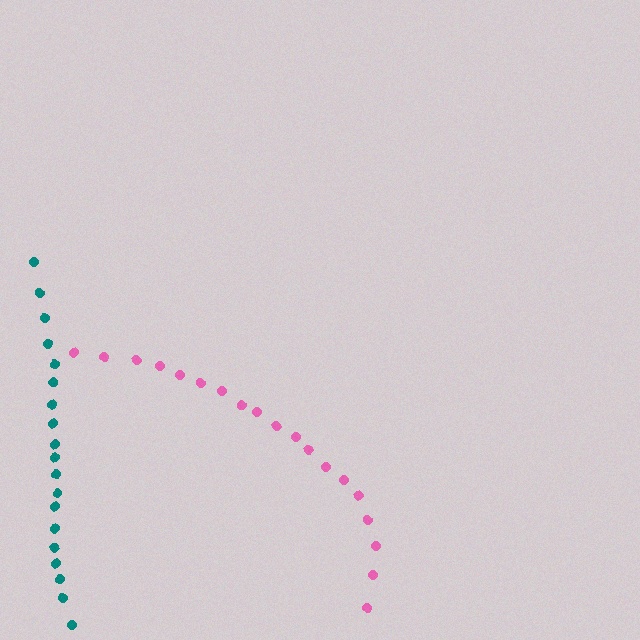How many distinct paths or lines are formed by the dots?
There are 2 distinct paths.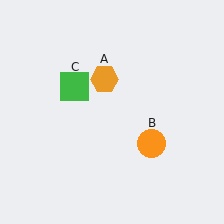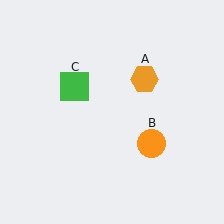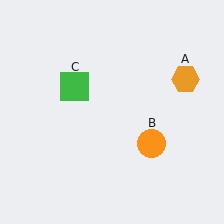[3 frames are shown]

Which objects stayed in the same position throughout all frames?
Orange circle (object B) and green square (object C) remained stationary.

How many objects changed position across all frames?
1 object changed position: orange hexagon (object A).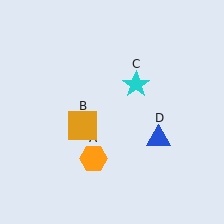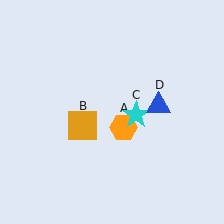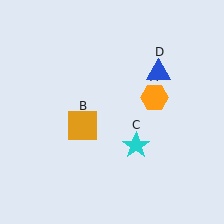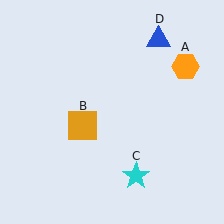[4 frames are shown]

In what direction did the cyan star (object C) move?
The cyan star (object C) moved down.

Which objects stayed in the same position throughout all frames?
Orange square (object B) remained stationary.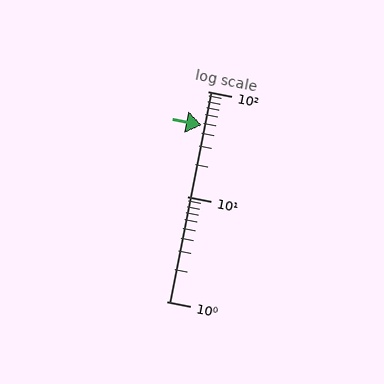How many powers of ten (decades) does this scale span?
The scale spans 2 decades, from 1 to 100.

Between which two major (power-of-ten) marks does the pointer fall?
The pointer is between 10 and 100.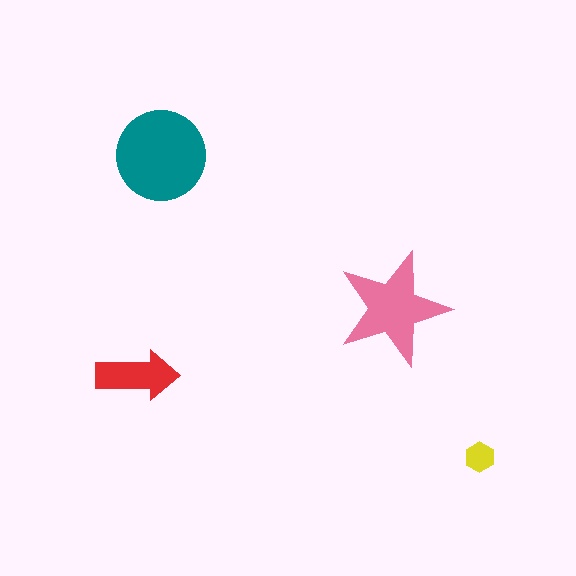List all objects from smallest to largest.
The yellow hexagon, the red arrow, the pink star, the teal circle.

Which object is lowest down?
The yellow hexagon is bottommost.